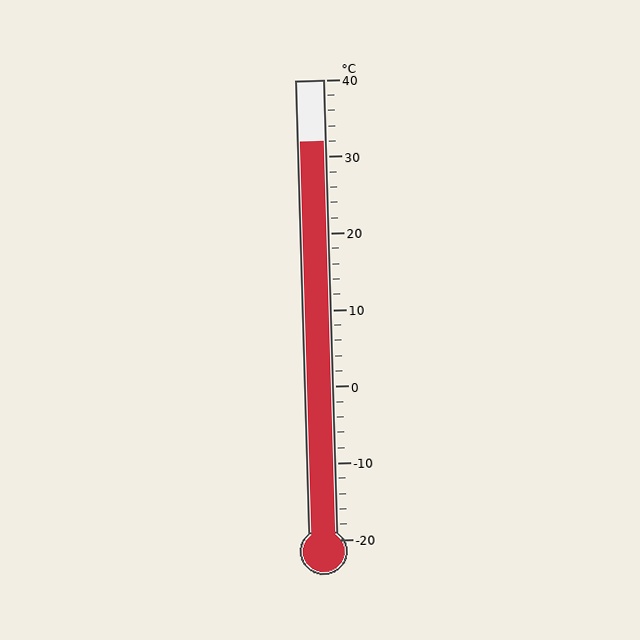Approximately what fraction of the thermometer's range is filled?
The thermometer is filled to approximately 85% of its range.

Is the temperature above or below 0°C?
The temperature is above 0°C.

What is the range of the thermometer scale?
The thermometer scale ranges from -20°C to 40°C.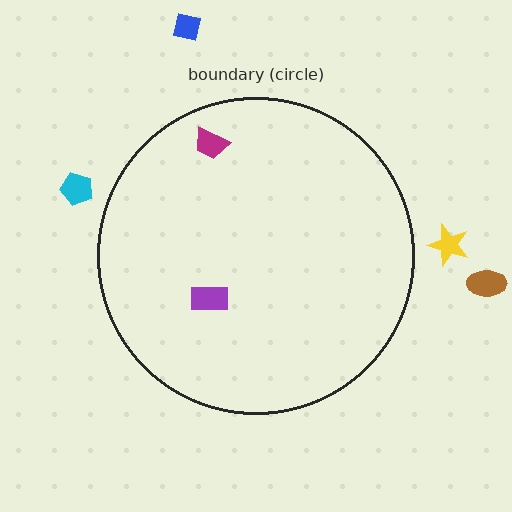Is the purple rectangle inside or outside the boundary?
Inside.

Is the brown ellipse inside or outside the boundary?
Outside.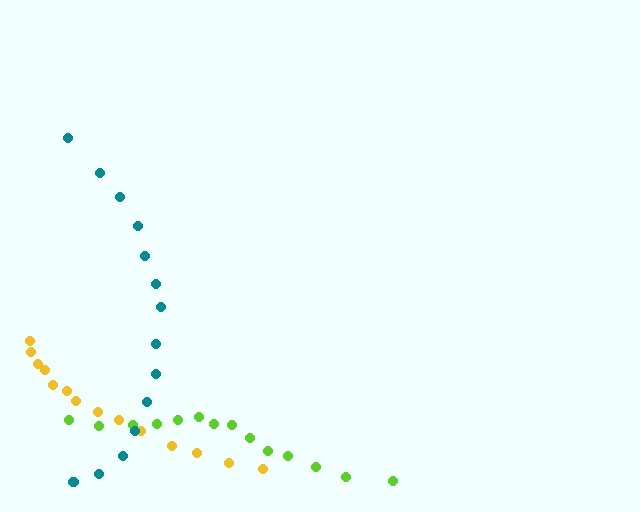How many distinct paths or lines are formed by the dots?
There are 3 distinct paths.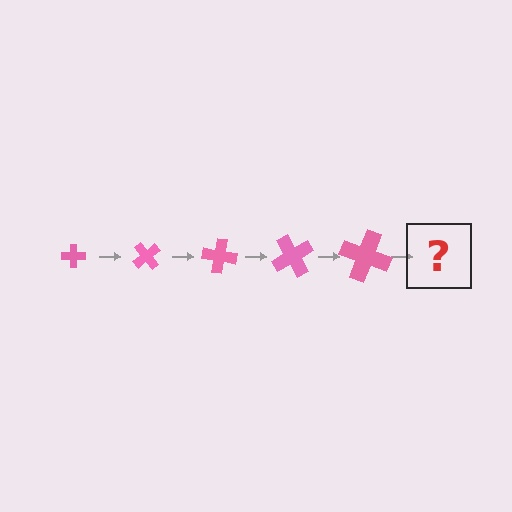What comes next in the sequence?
The next element should be a cross, larger than the previous one and rotated 250 degrees from the start.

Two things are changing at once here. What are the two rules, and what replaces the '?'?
The two rules are that the cross grows larger each step and it rotates 50 degrees each step. The '?' should be a cross, larger than the previous one and rotated 250 degrees from the start.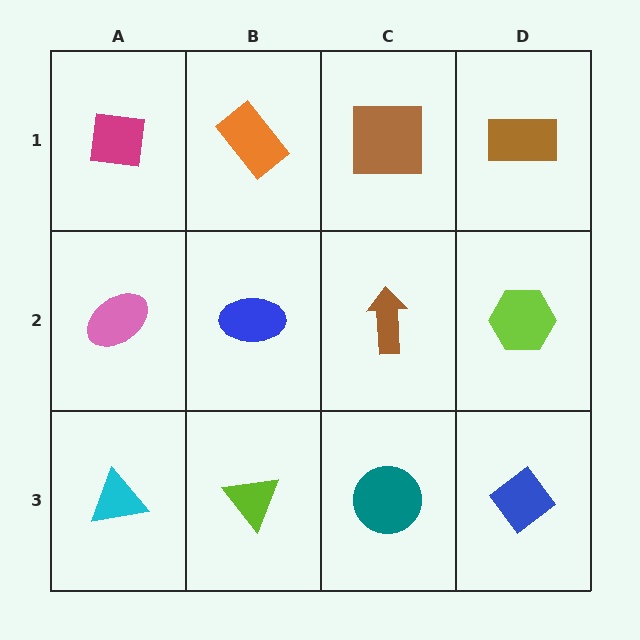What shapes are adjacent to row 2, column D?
A brown rectangle (row 1, column D), a blue diamond (row 3, column D), a brown arrow (row 2, column C).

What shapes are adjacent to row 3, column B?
A blue ellipse (row 2, column B), a cyan triangle (row 3, column A), a teal circle (row 3, column C).